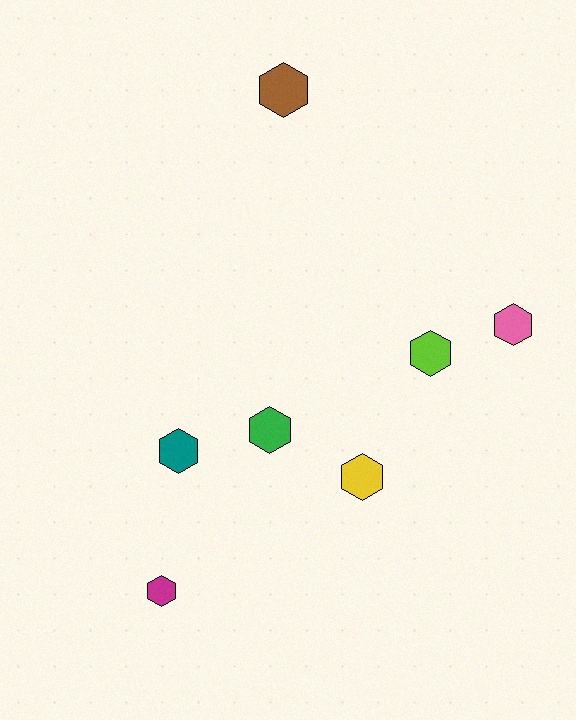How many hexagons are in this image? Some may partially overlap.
There are 7 hexagons.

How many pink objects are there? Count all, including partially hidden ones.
There is 1 pink object.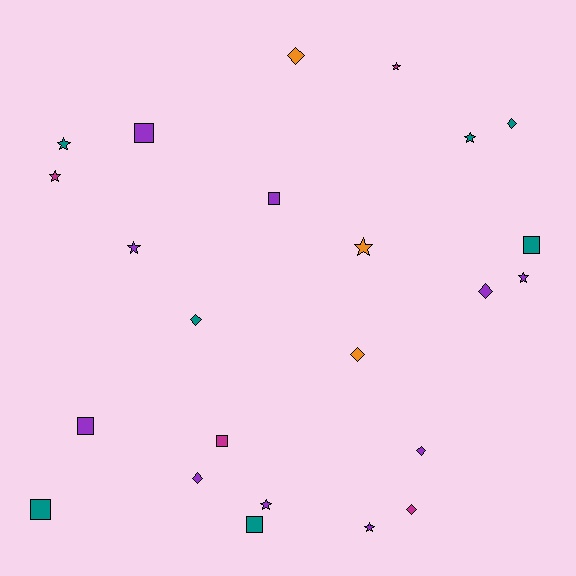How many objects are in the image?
There are 24 objects.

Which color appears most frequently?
Purple, with 10 objects.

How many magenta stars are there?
There are 2 magenta stars.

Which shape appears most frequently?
Star, with 9 objects.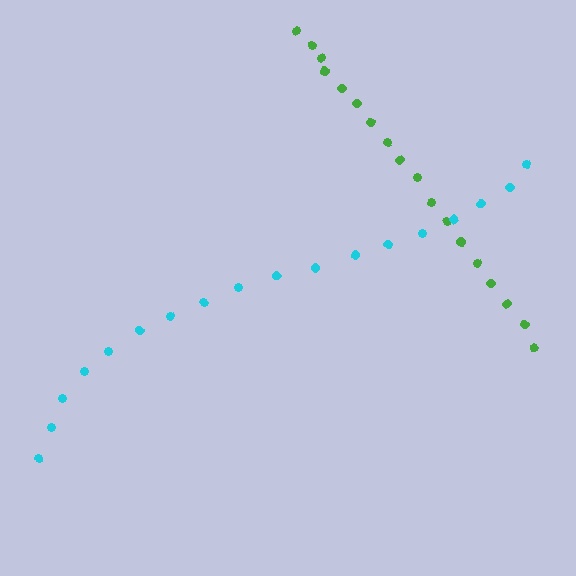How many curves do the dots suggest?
There are 2 distinct paths.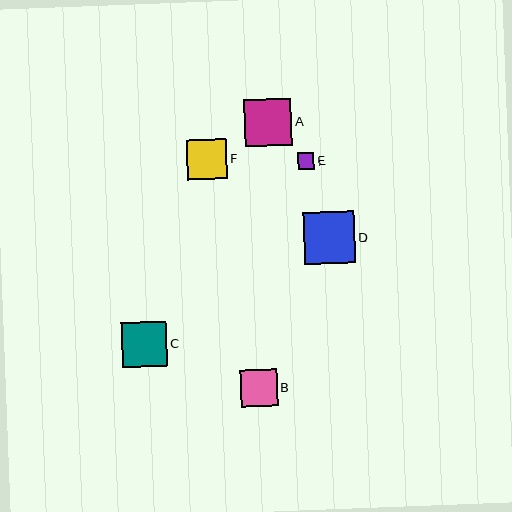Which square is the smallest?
Square E is the smallest with a size of approximately 16 pixels.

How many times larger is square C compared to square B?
Square C is approximately 1.2 times the size of square B.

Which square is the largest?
Square D is the largest with a size of approximately 51 pixels.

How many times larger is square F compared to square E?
Square F is approximately 2.5 times the size of square E.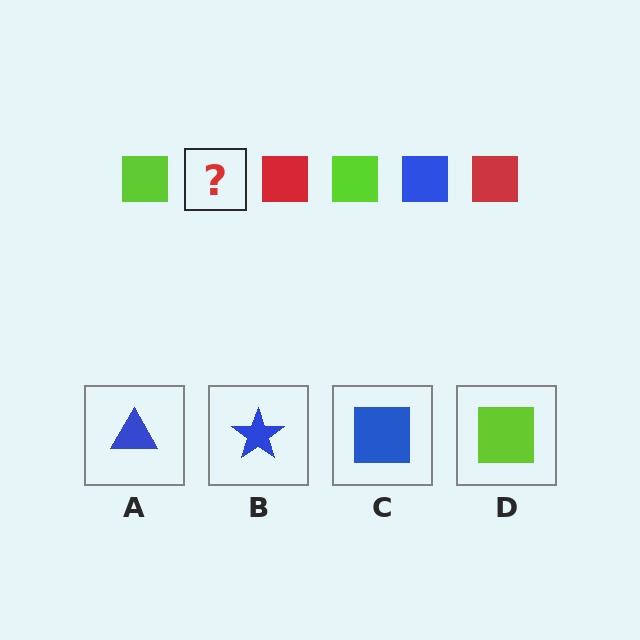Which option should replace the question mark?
Option C.